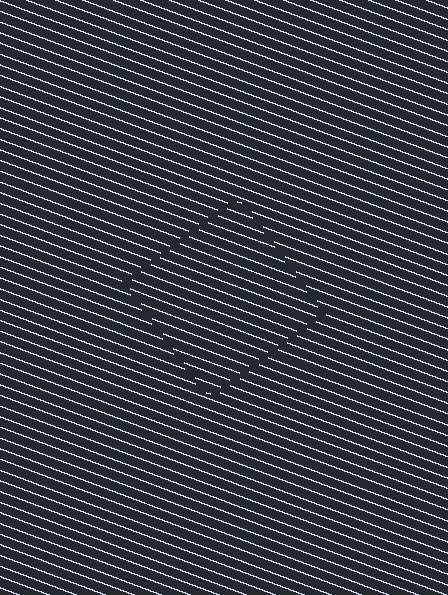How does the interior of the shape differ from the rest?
The interior of the shape contains the same grating, shifted by half a period — the contour is defined by the phase discontinuity where line-ends from the inner and outer gratings abut.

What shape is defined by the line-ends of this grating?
An illusory square. The interior of the shape contains the same grating, shifted by half a period — the contour is defined by the phase discontinuity where line-ends from the inner and outer gratings abut.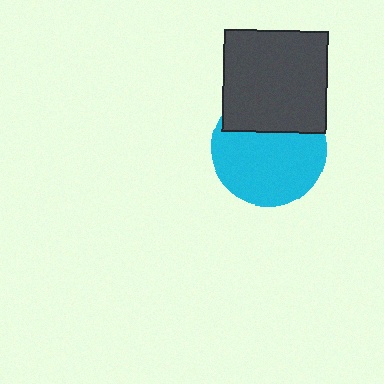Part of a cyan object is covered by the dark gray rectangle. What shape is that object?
It is a circle.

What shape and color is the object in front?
The object in front is a dark gray rectangle.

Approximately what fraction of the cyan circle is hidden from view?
Roughly 33% of the cyan circle is hidden behind the dark gray rectangle.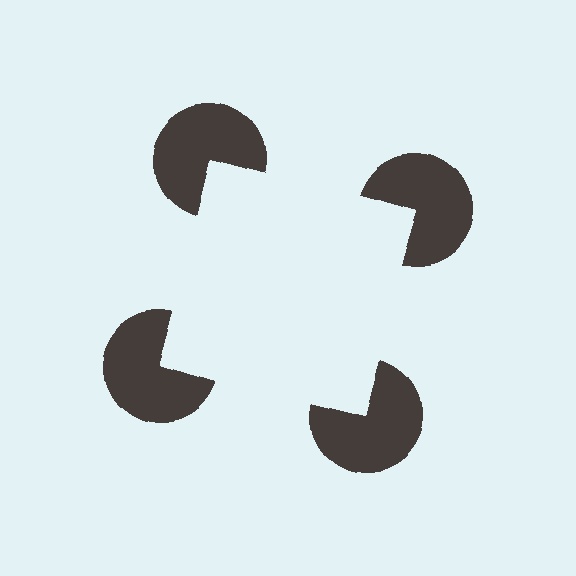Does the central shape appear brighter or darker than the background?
It typically appears slightly brighter than the background, even though no actual brightness change is drawn.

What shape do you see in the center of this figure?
An illusory square — its edges are inferred from the aligned wedge cuts in the pac-man discs, not physically drawn.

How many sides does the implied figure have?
4 sides.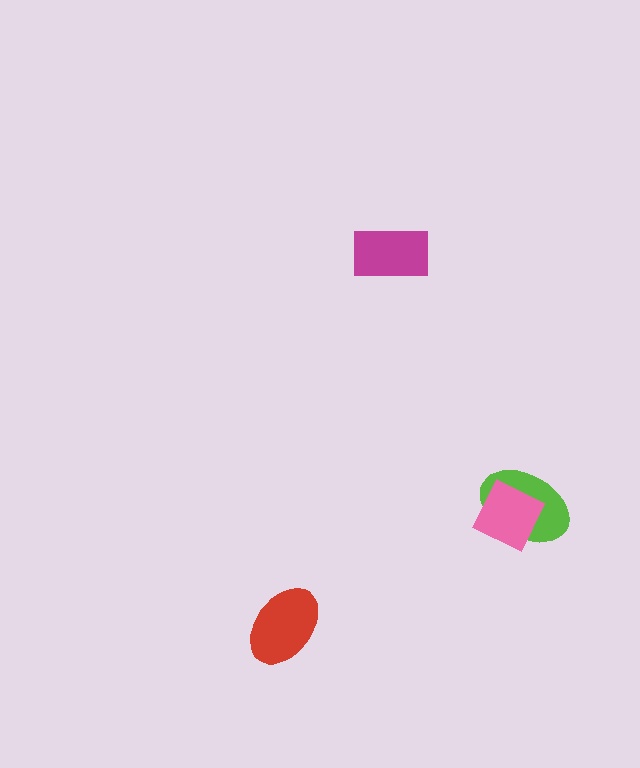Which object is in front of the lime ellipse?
The pink square is in front of the lime ellipse.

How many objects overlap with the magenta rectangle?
0 objects overlap with the magenta rectangle.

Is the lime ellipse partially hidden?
Yes, it is partially covered by another shape.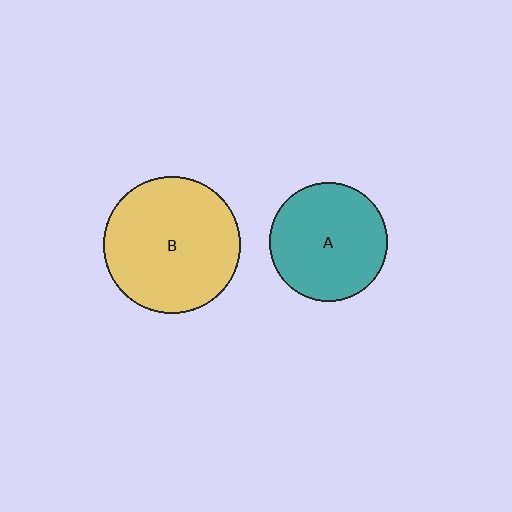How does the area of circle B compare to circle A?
Approximately 1.3 times.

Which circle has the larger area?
Circle B (yellow).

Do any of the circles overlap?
No, none of the circles overlap.